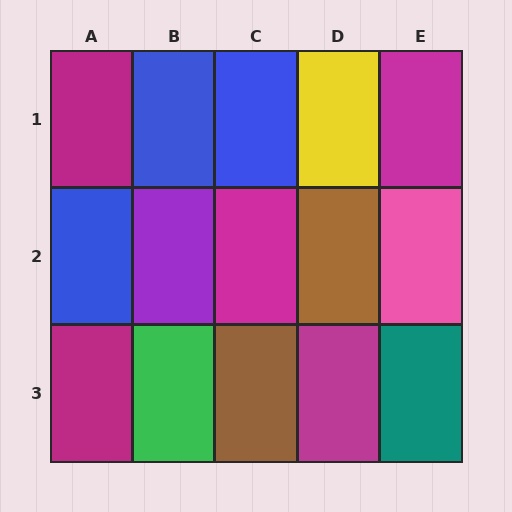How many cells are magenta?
5 cells are magenta.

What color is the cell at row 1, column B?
Blue.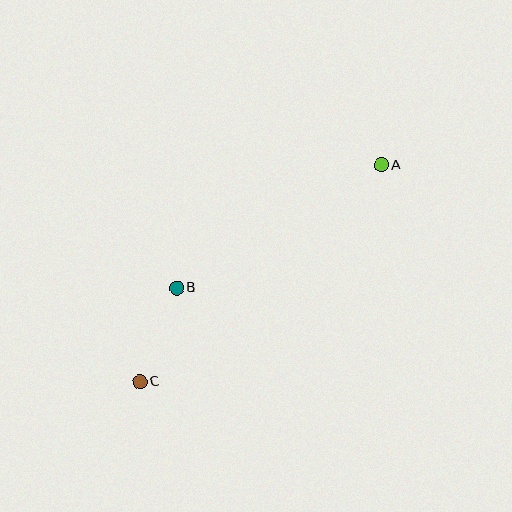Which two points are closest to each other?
Points B and C are closest to each other.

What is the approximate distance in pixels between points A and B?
The distance between A and B is approximately 238 pixels.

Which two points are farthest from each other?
Points A and C are farthest from each other.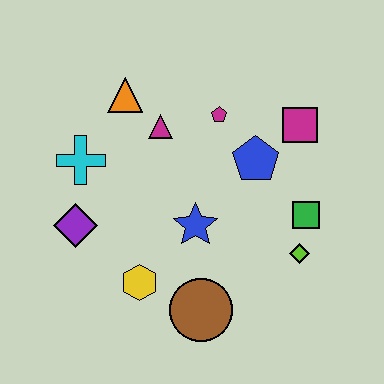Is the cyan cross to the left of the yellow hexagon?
Yes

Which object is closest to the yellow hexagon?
The brown circle is closest to the yellow hexagon.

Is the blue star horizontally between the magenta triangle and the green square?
Yes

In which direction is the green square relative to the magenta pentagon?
The green square is below the magenta pentagon.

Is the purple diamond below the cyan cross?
Yes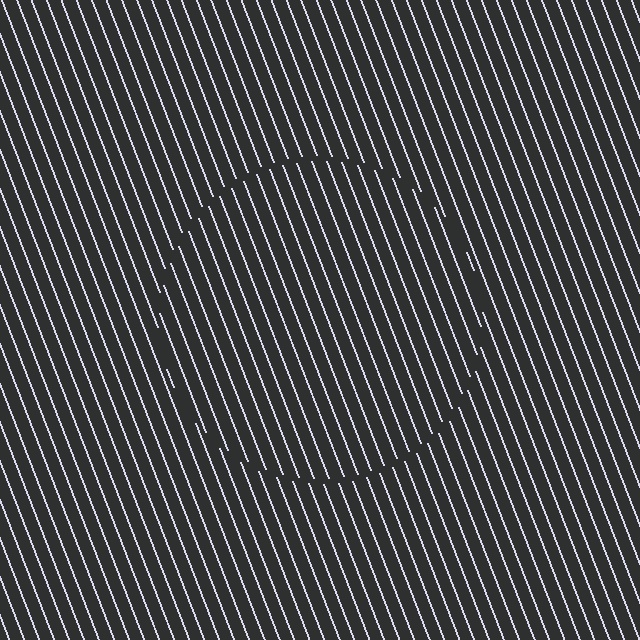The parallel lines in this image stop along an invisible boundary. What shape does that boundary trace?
An illusory circle. The interior of the shape contains the same grating, shifted by half a period — the contour is defined by the phase discontinuity where line-ends from the inner and outer gratings abut.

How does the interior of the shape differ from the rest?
The interior of the shape contains the same grating, shifted by half a period — the contour is defined by the phase discontinuity where line-ends from the inner and outer gratings abut.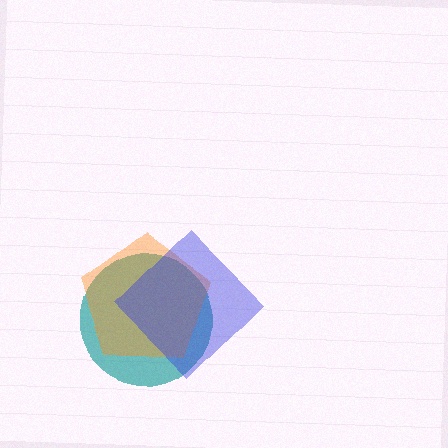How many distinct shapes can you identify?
There are 3 distinct shapes: a teal circle, an orange pentagon, a blue diamond.